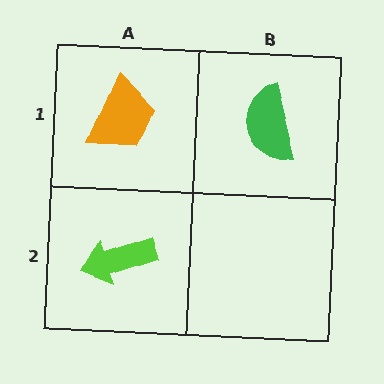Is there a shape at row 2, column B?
No, that cell is empty.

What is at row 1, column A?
An orange trapezoid.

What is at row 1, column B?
A green semicircle.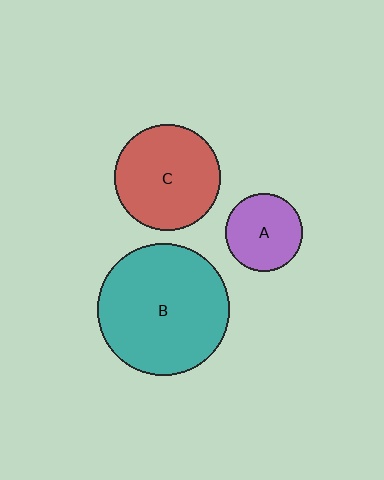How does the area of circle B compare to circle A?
Approximately 2.9 times.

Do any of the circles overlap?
No, none of the circles overlap.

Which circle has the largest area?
Circle B (teal).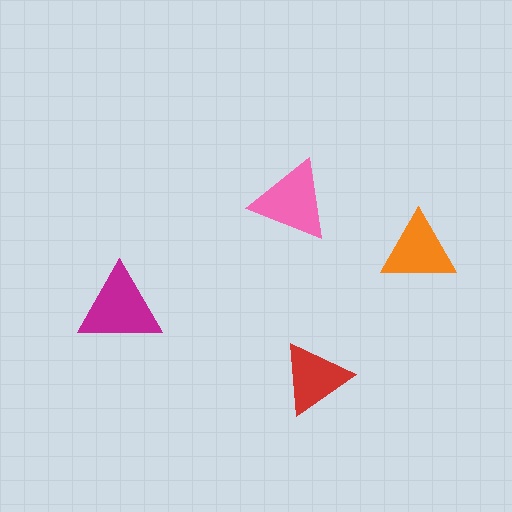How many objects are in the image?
There are 4 objects in the image.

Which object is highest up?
The pink triangle is topmost.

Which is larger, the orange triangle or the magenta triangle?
The magenta one.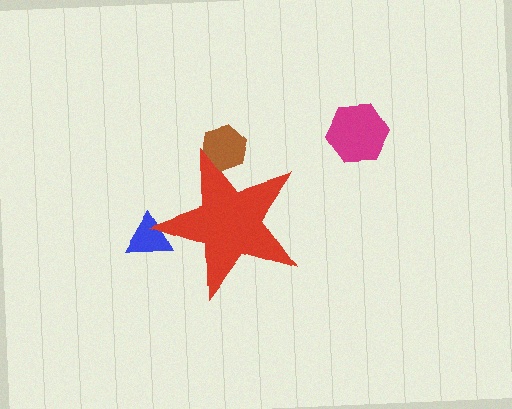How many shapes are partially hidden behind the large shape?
2 shapes are partially hidden.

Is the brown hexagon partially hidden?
Yes, the brown hexagon is partially hidden behind the red star.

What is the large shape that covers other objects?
A red star.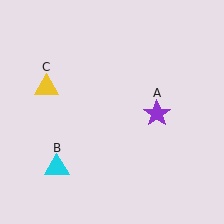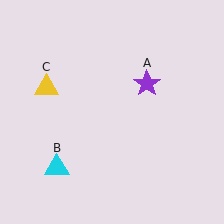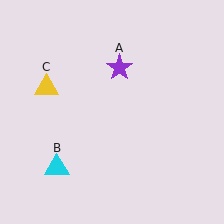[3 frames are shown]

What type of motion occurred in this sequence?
The purple star (object A) rotated counterclockwise around the center of the scene.